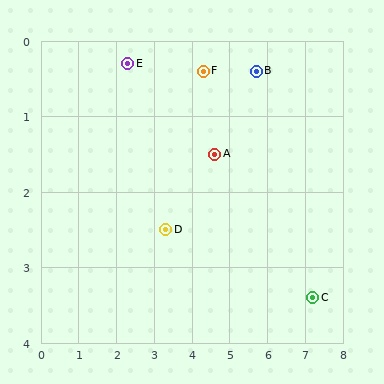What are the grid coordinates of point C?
Point C is at approximately (7.2, 3.4).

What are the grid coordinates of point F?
Point F is at approximately (4.3, 0.4).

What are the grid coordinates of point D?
Point D is at approximately (3.3, 2.5).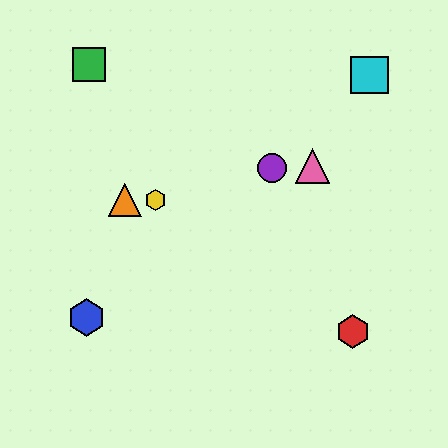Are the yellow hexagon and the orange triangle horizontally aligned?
Yes, both are at y≈200.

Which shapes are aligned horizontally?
The yellow hexagon, the orange triangle are aligned horizontally.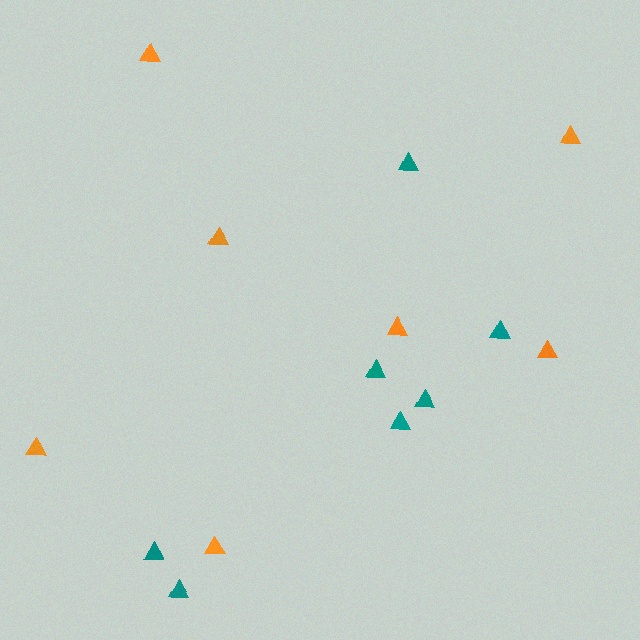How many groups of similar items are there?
There are 2 groups: one group of orange triangles (7) and one group of teal triangles (7).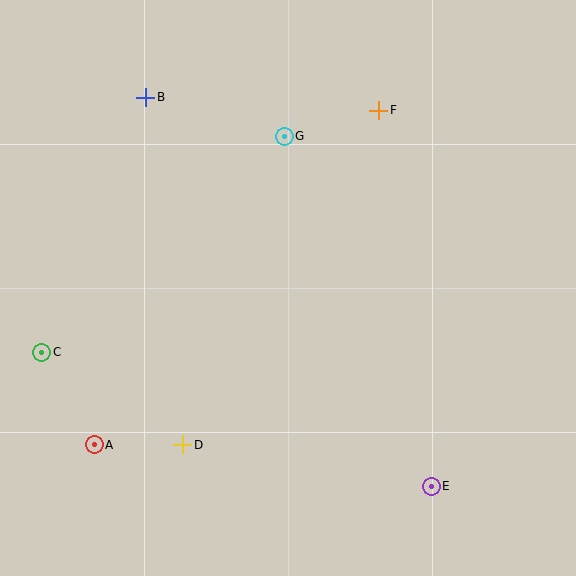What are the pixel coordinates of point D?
Point D is at (183, 445).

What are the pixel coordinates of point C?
Point C is at (42, 352).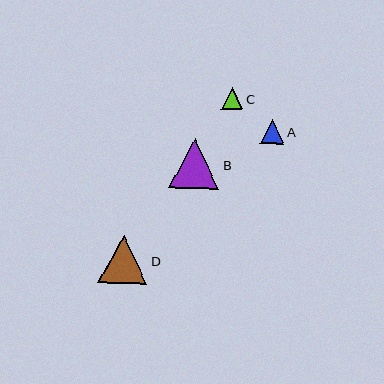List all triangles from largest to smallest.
From largest to smallest: B, D, A, C.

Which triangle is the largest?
Triangle B is the largest with a size of approximately 50 pixels.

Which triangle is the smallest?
Triangle C is the smallest with a size of approximately 21 pixels.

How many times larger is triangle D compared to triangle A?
Triangle D is approximately 2.1 times the size of triangle A.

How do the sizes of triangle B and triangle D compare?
Triangle B and triangle D are approximately the same size.